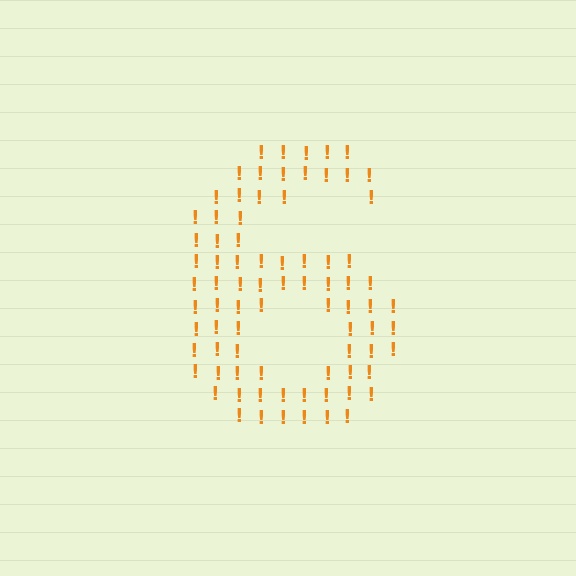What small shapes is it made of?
It is made of small exclamation marks.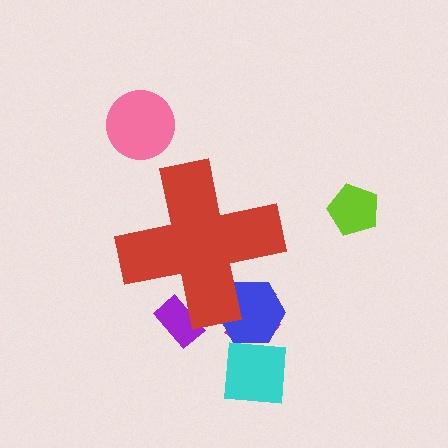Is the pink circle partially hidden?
No, the pink circle is fully visible.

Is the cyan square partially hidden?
No, the cyan square is fully visible.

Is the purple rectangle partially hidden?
Yes, the purple rectangle is partially hidden behind the red cross.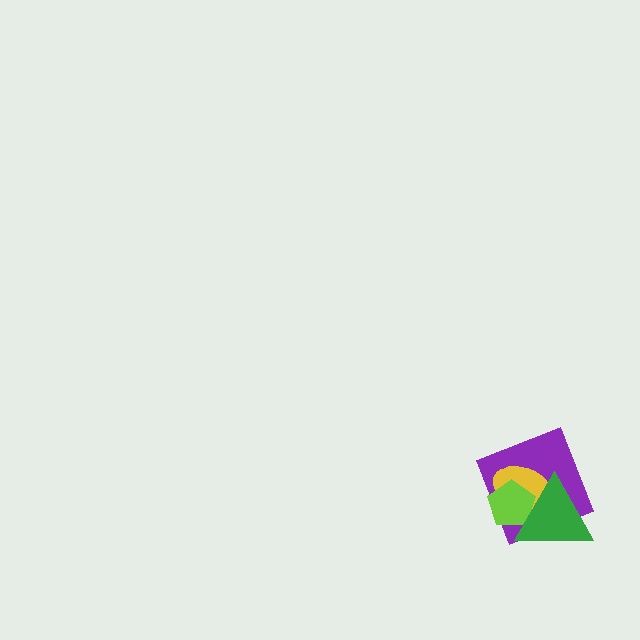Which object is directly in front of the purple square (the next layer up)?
The yellow ellipse is directly in front of the purple square.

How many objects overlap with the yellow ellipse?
3 objects overlap with the yellow ellipse.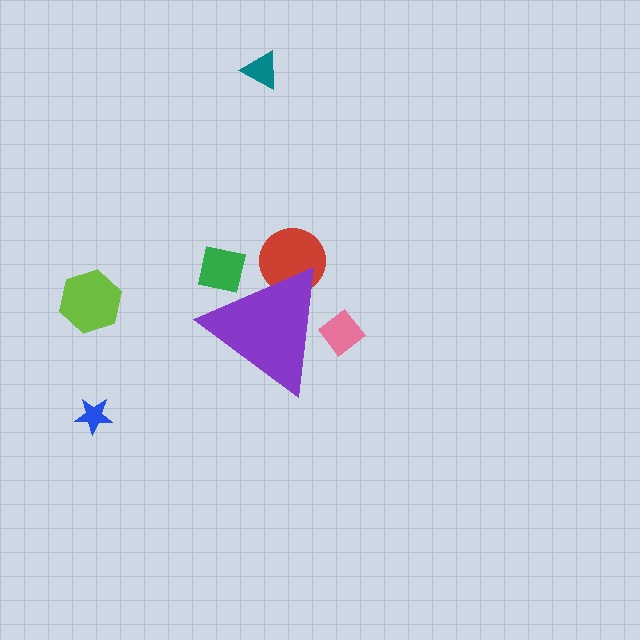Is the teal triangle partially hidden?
No, the teal triangle is fully visible.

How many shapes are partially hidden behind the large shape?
3 shapes are partially hidden.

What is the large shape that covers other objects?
A purple triangle.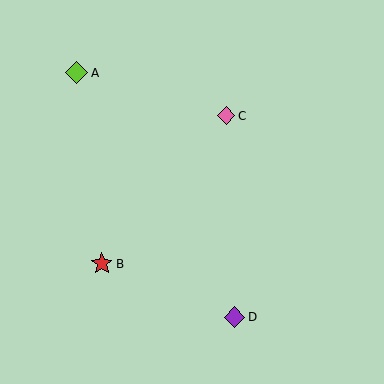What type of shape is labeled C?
Shape C is a pink diamond.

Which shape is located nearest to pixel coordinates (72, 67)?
The lime diamond (labeled A) at (77, 73) is nearest to that location.